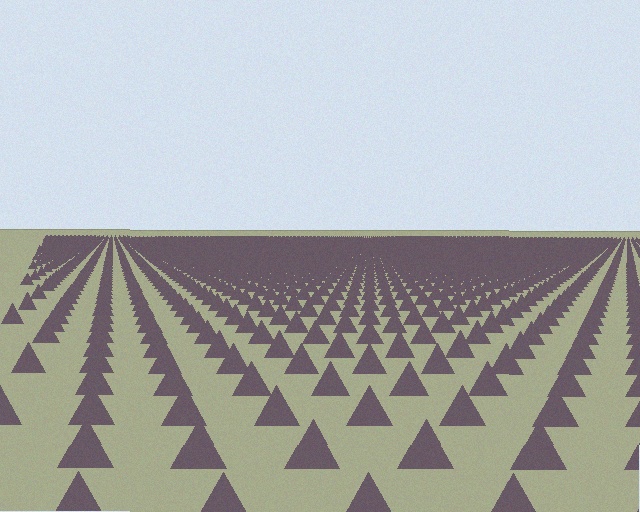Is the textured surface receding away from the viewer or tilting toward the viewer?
The surface is receding away from the viewer. Texture elements get smaller and denser toward the top.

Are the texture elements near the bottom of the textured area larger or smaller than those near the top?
Larger. Near the bottom, elements are closer to the viewer and appear at a bigger on-screen size.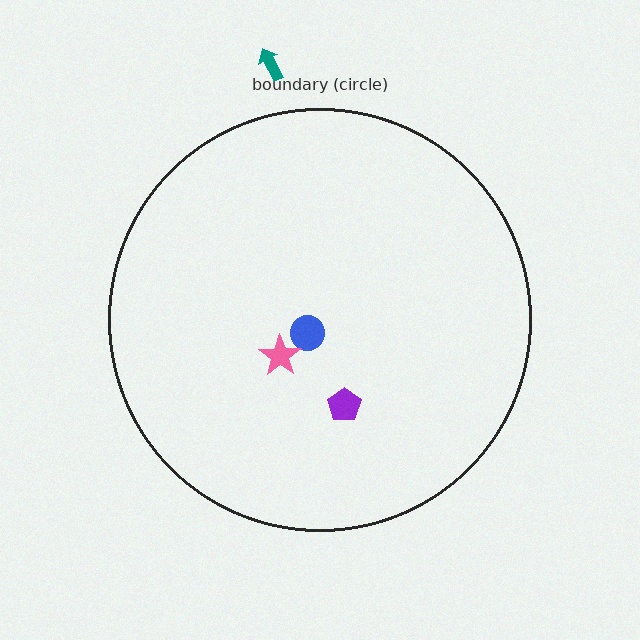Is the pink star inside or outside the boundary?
Inside.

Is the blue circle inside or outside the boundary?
Inside.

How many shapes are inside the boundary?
3 inside, 1 outside.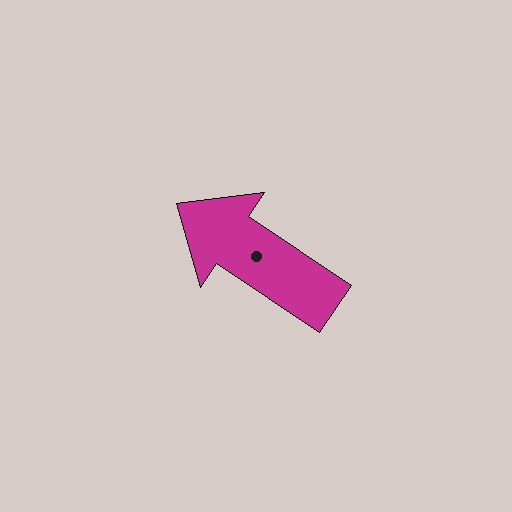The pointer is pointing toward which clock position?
Roughly 10 o'clock.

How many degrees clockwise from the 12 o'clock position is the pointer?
Approximately 304 degrees.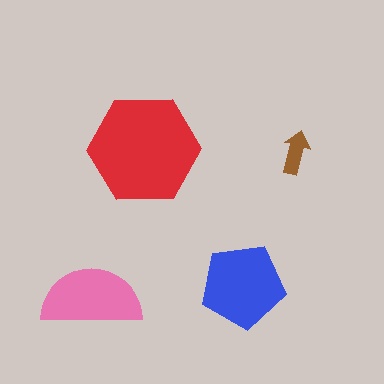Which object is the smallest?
The brown arrow.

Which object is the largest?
The red hexagon.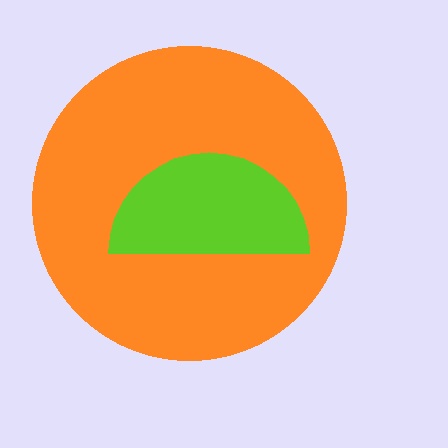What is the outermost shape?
The orange circle.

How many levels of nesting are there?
2.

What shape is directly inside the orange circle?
The lime semicircle.